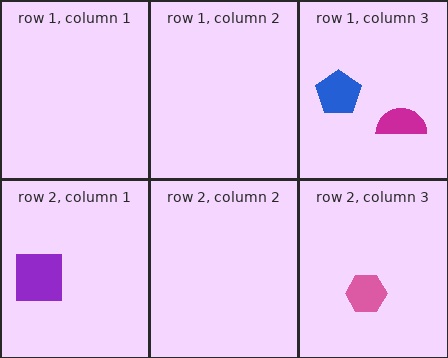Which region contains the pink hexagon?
The row 2, column 3 region.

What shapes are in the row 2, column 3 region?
The pink hexagon.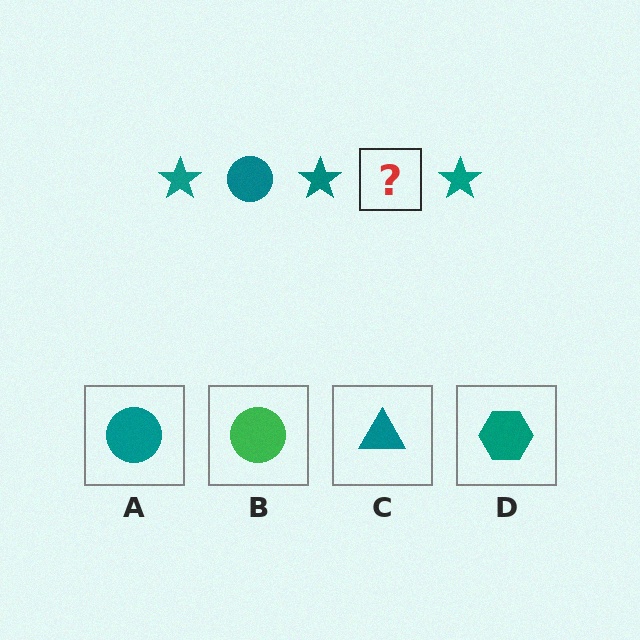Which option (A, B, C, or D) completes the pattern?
A.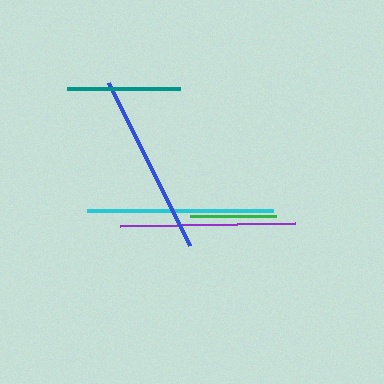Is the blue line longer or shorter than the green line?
The blue line is longer than the green line.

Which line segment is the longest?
The cyan line is the longest at approximately 185 pixels.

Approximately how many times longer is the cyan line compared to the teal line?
The cyan line is approximately 1.6 times the length of the teal line.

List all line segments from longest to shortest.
From longest to shortest: cyan, blue, purple, teal, green.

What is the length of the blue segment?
The blue segment is approximately 182 pixels long.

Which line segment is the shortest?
The green line is the shortest at approximately 86 pixels.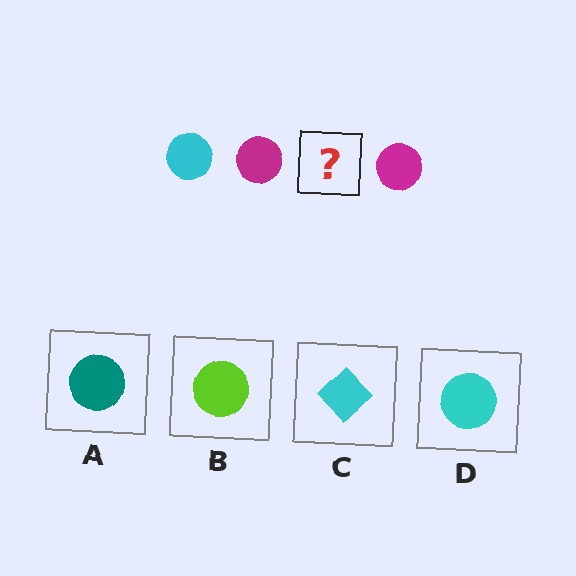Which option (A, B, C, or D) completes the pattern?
D.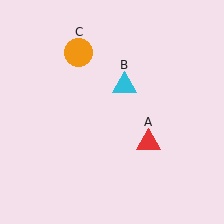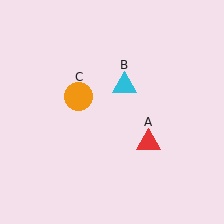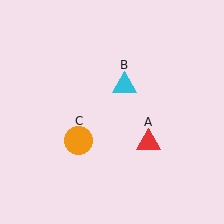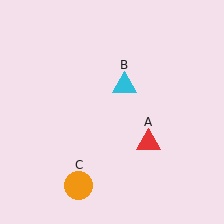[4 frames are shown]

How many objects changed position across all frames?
1 object changed position: orange circle (object C).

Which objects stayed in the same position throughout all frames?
Red triangle (object A) and cyan triangle (object B) remained stationary.